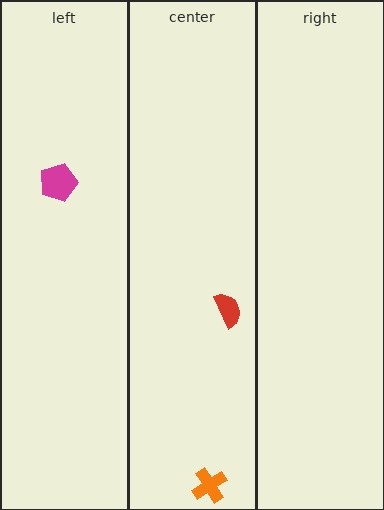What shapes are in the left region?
The magenta pentagon.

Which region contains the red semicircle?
The center region.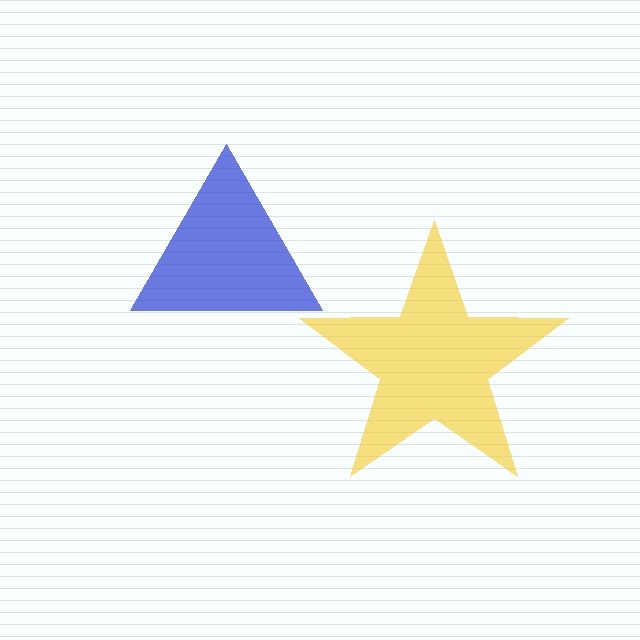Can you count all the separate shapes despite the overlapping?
Yes, there are 2 separate shapes.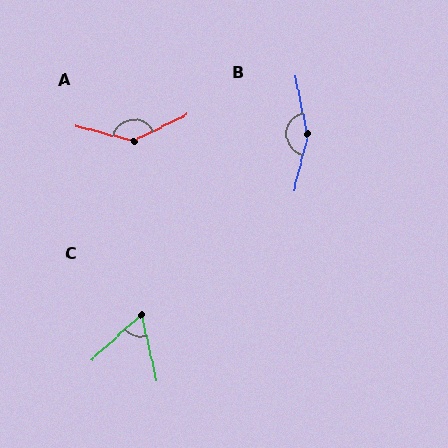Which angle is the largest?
B, at approximately 155 degrees.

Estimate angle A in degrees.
Approximately 139 degrees.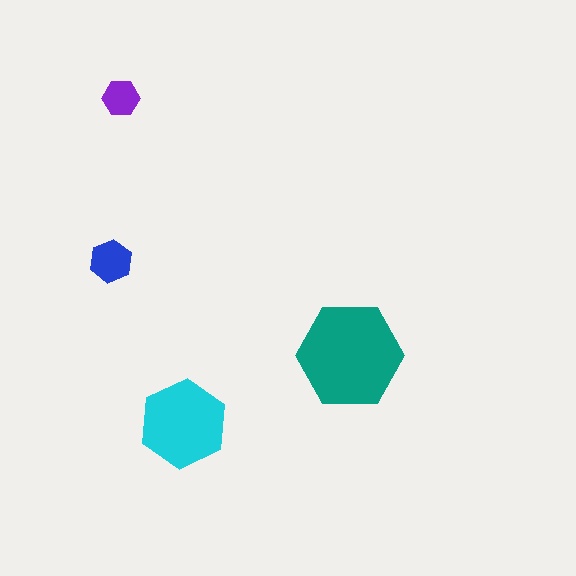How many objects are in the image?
There are 4 objects in the image.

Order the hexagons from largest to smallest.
the teal one, the cyan one, the blue one, the purple one.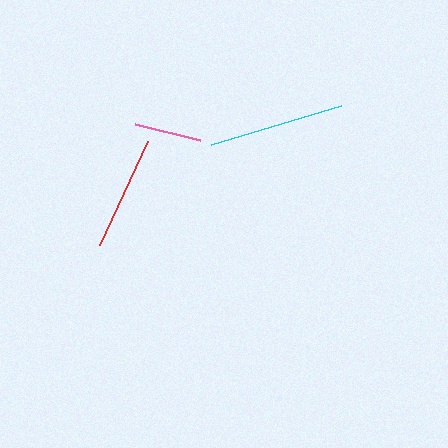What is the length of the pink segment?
The pink segment is approximately 67 pixels long.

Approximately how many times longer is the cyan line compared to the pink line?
The cyan line is approximately 2.0 times the length of the pink line.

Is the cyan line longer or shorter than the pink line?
The cyan line is longer than the pink line.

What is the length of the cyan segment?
The cyan segment is approximately 135 pixels long.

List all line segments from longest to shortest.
From longest to shortest: cyan, red, pink.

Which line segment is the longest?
The cyan line is the longest at approximately 135 pixels.